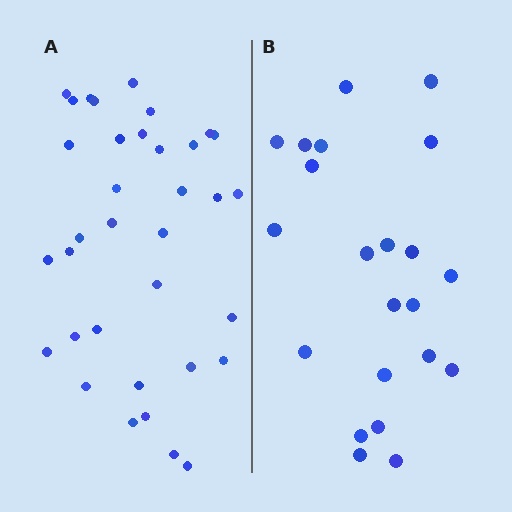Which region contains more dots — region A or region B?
Region A (the left region) has more dots.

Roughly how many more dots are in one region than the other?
Region A has approximately 15 more dots than region B.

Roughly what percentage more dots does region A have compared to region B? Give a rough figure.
About 60% more.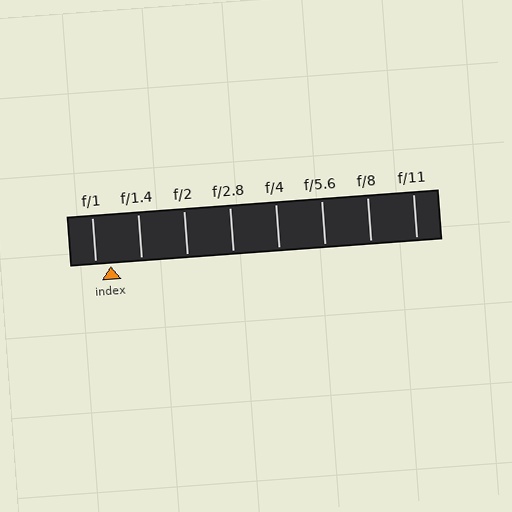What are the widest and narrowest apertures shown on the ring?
The widest aperture shown is f/1 and the narrowest is f/11.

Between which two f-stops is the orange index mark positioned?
The index mark is between f/1 and f/1.4.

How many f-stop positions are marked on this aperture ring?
There are 8 f-stop positions marked.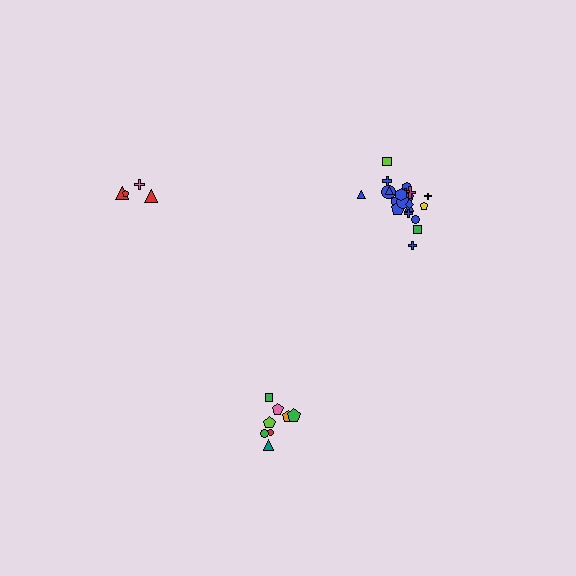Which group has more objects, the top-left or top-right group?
The top-right group.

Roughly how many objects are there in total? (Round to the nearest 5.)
Roughly 35 objects in total.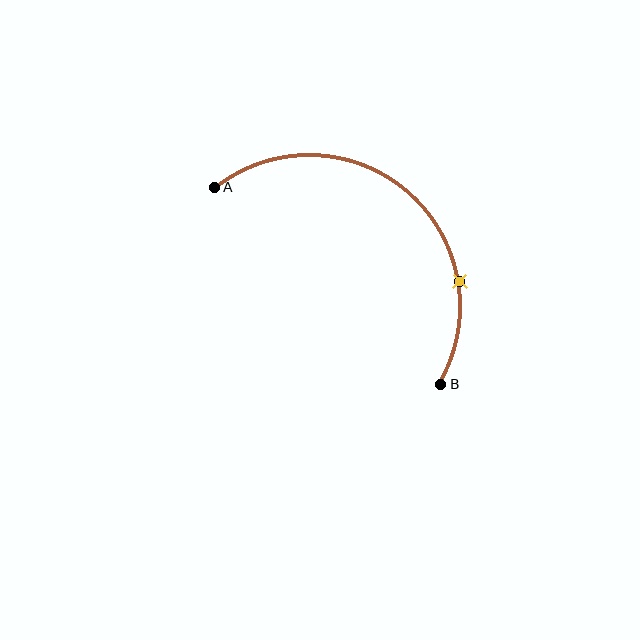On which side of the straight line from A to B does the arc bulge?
The arc bulges above and to the right of the straight line connecting A and B.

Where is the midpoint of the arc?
The arc midpoint is the point on the curve farthest from the straight line joining A and B. It sits above and to the right of that line.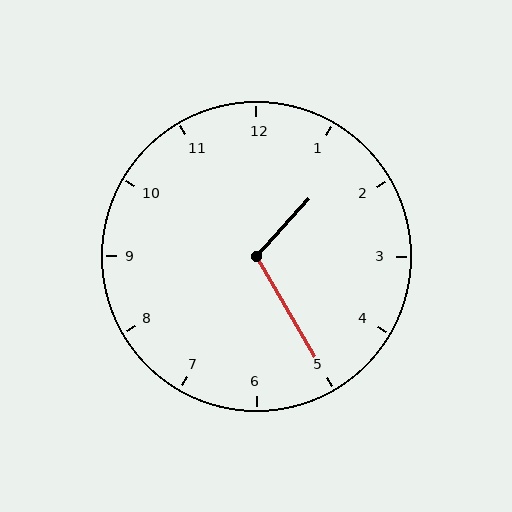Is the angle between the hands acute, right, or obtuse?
It is obtuse.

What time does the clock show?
1:25.